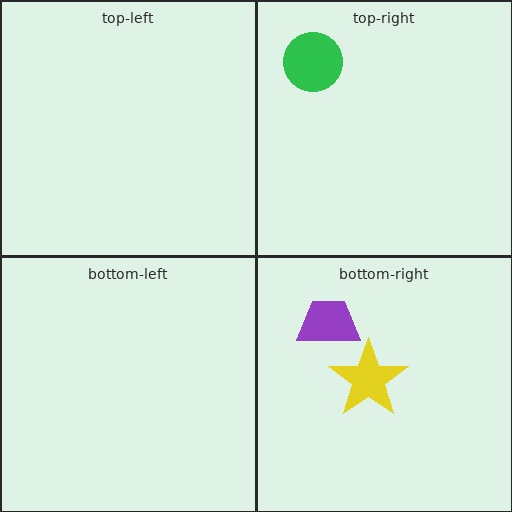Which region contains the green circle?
The top-right region.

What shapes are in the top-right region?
The green circle.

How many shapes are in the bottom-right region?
2.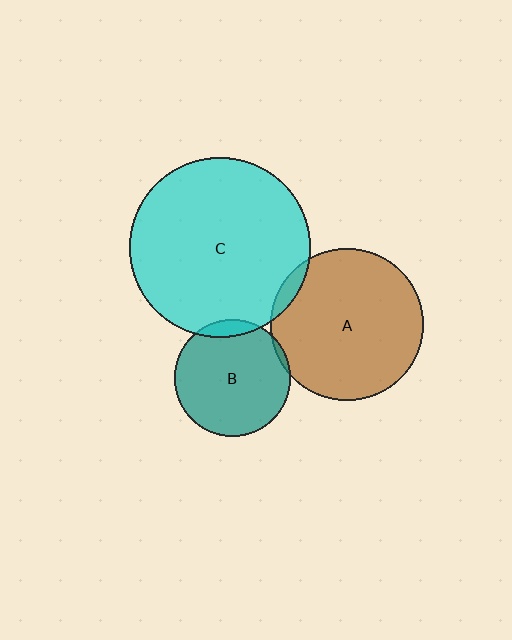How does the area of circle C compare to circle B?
Approximately 2.4 times.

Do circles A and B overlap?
Yes.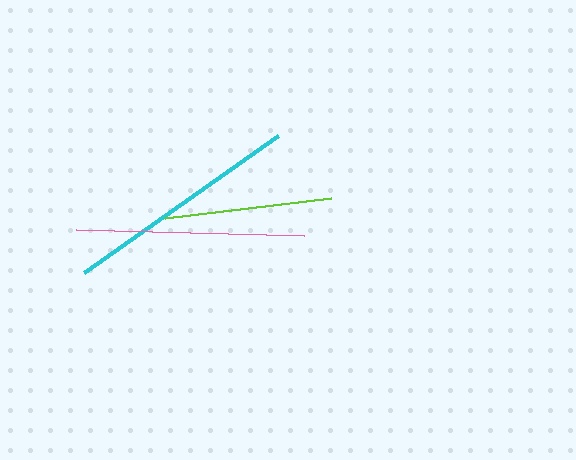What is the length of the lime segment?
The lime segment is approximately 167 pixels long.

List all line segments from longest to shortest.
From longest to shortest: cyan, pink, lime.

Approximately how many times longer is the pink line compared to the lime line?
The pink line is approximately 1.4 times the length of the lime line.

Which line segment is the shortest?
The lime line is the shortest at approximately 167 pixels.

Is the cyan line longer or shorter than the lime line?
The cyan line is longer than the lime line.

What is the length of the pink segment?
The pink segment is approximately 228 pixels long.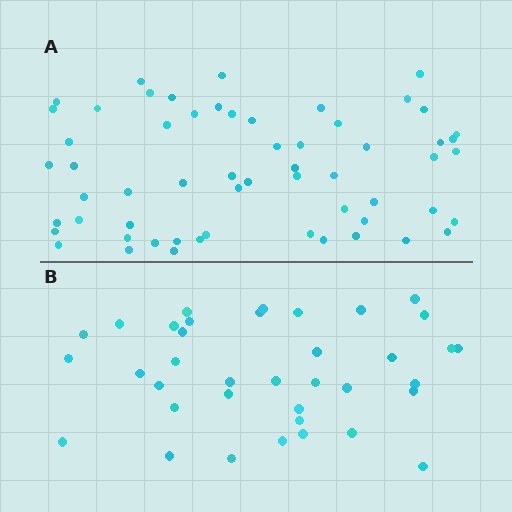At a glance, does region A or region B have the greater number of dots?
Region A (the top region) has more dots.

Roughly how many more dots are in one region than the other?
Region A has approximately 20 more dots than region B.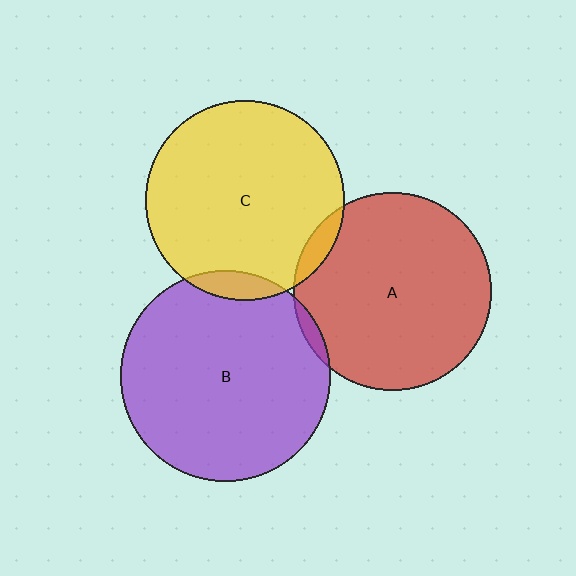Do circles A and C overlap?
Yes.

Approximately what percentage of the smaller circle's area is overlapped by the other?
Approximately 5%.